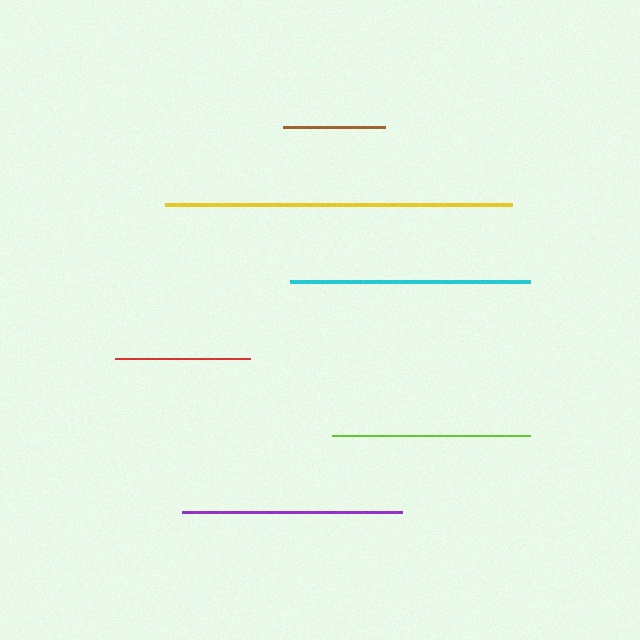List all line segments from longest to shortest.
From longest to shortest: yellow, cyan, purple, lime, red, brown.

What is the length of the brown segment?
The brown segment is approximately 102 pixels long.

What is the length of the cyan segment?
The cyan segment is approximately 240 pixels long.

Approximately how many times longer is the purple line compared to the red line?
The purple line is approximately 1.6 times the length of the red line.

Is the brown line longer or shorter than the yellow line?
The yellow line is longer than the brown line.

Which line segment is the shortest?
The brown line is the shortest at approximately 102 pixels.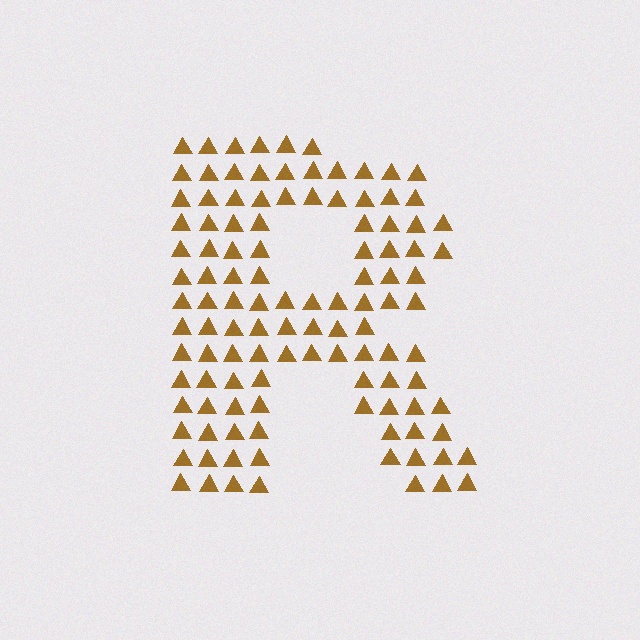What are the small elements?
The small elements are triangles.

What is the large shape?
The large shape is the letter R.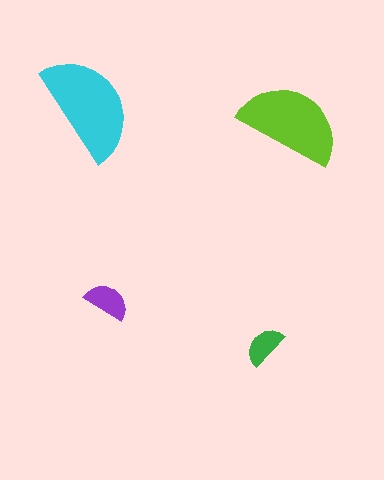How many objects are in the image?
There are 4 objects in the image.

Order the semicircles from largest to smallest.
the cyan one, the lime one, the purple one, the green one.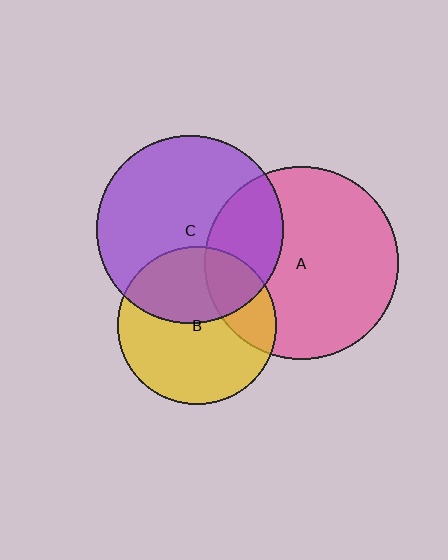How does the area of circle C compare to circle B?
Approximately 1.4 times.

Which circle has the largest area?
Circle A (pink).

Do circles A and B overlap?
Yes.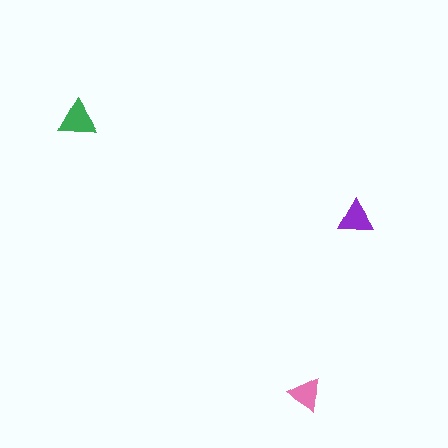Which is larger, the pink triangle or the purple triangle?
The purple one.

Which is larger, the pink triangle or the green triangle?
The green one.